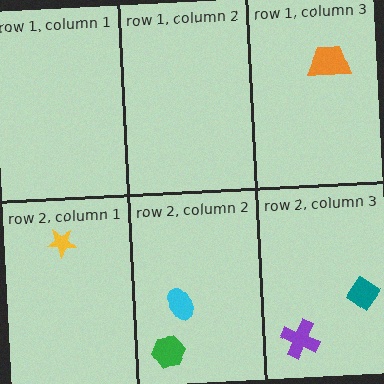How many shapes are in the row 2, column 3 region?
2.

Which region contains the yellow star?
The row 2, column 1 region.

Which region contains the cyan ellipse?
The row 2, column 2 region.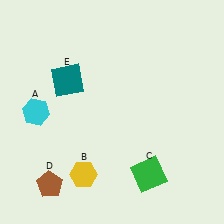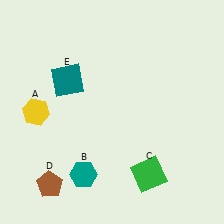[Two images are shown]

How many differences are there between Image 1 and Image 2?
There are 2 differences between the two images.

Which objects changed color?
A changed from cyan to yellow. B changed from yellow to teal.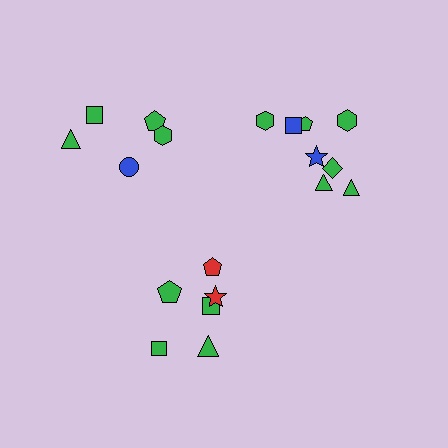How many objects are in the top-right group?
There are 8 objects.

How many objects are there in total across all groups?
There are 19 objects.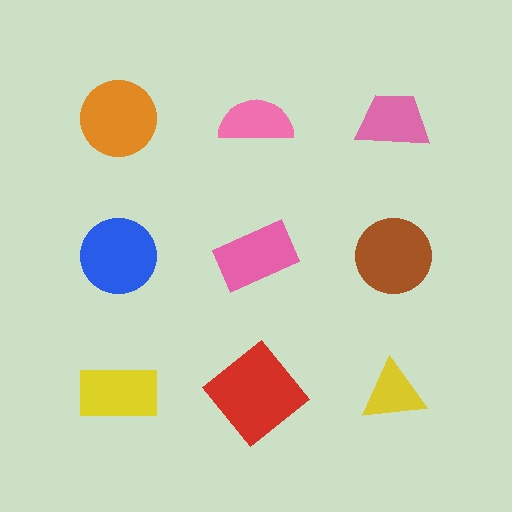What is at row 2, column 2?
A pink rectangle.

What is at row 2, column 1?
A blue circle.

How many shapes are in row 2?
3 shapes.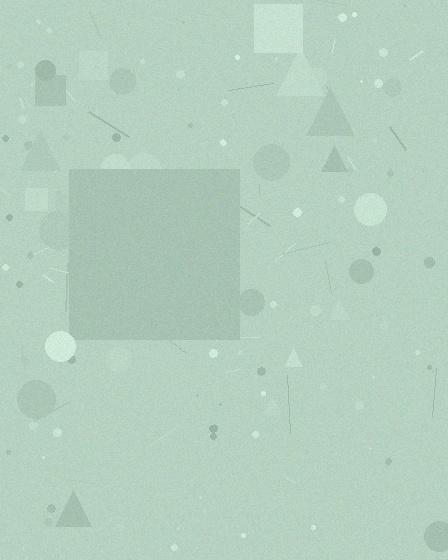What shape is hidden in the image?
A square is hidden in the image.